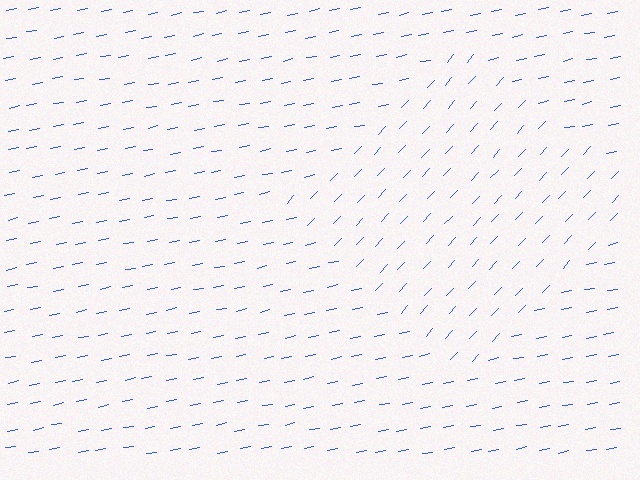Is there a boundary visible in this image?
Yes, there is a texture boundary formed by a change in line orientation.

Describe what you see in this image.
The image is filled with small blue line segments. A diamond region in the image has lines oriented differently from the surrounding lines, creating a visible texture boundary.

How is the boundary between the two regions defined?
The boundary is defined purely by a change in line orientation (approximately 36 degrees difference). All lines are the same color and thickness.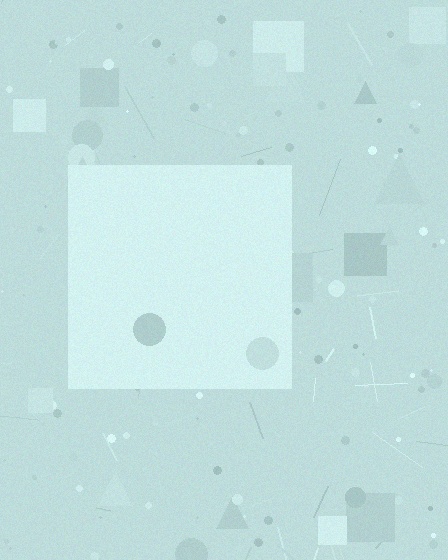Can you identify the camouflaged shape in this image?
The camouflaged shape is a square.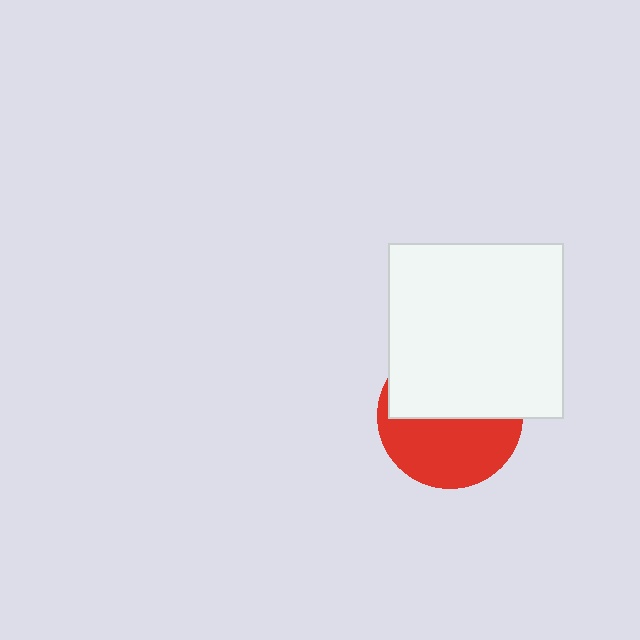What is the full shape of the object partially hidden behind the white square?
The partially hidden object is a red circle.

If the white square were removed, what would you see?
You would see the complete red circle.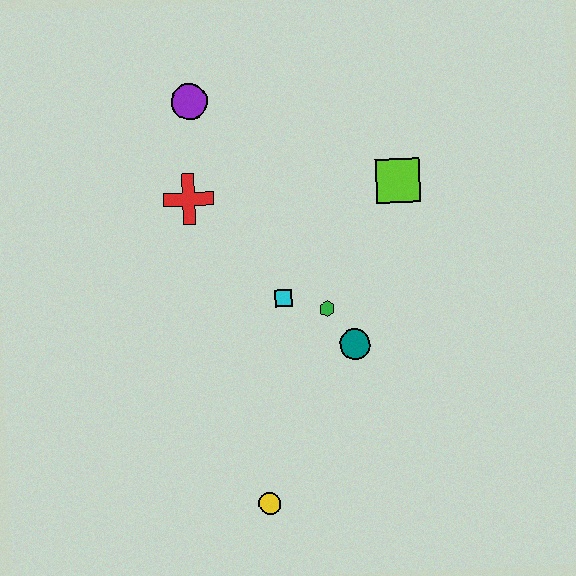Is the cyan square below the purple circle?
Yes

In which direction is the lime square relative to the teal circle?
The lime square is above the teal circle.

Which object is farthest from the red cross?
The yellow circle is farthest from the red cross.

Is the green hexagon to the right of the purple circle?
Yes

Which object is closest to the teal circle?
The green hexagon is closest to the teal circle.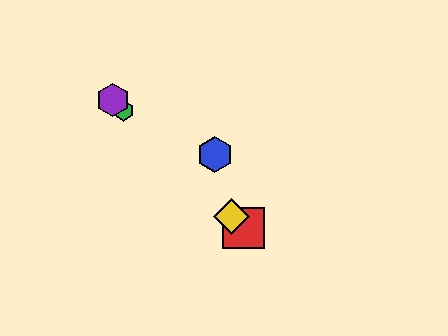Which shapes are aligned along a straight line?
The red square, the green hexagon, the yellow diamond, the purple hexagon are aligned along a straight line.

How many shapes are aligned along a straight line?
4 shapes (the red square, the green hexagon, the yellow diamond, the purple hexagon) are aligned along a straight line.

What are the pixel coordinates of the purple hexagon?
The purple hexagon is at (113, 100).